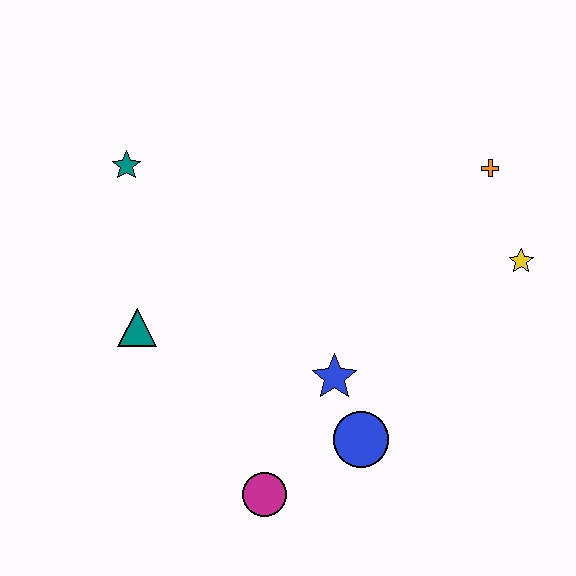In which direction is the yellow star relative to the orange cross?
The yellow star is below the orange cross.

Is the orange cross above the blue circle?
Yes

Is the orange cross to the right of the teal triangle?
Yes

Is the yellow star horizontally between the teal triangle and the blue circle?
No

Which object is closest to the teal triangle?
The teal star is closest to the teal triangle.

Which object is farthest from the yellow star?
The teal star is farthest from the yellow star.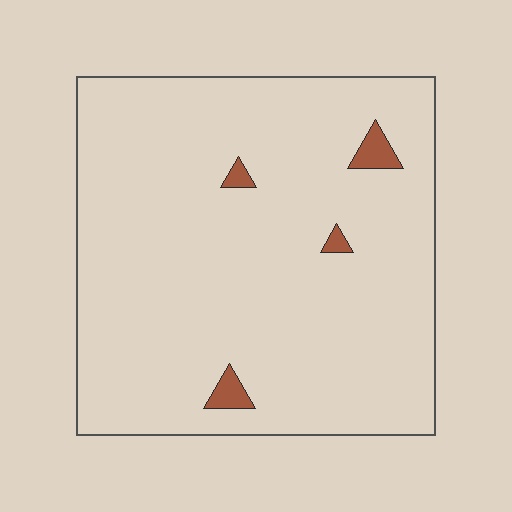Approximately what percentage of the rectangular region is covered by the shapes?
Approximately 5%.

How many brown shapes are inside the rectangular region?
4.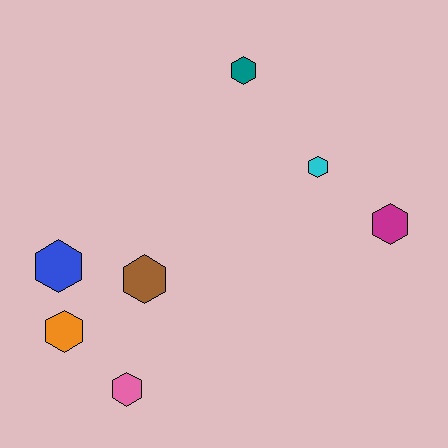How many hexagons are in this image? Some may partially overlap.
There are 7 hexagons.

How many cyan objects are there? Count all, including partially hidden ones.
There is 1 cyan object.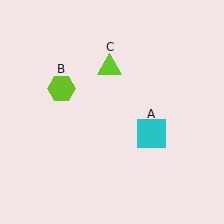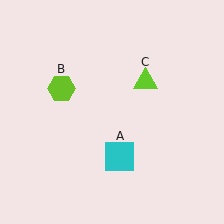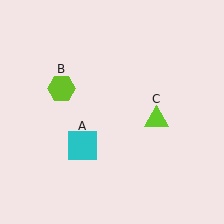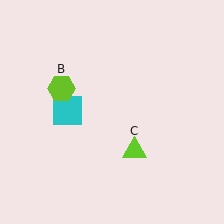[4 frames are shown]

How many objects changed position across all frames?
2 objects changed position: cyan square (object A), lime triangle (object C).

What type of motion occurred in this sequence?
The cyan square (object A), lime triangle (object C) rotated clockwise around the center of the scene.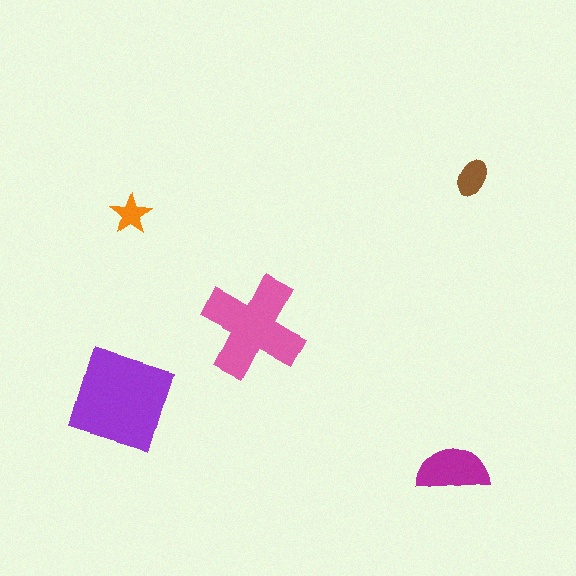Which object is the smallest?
The orange star.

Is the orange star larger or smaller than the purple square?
Smaller.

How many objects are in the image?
There are 5 objects in the image.